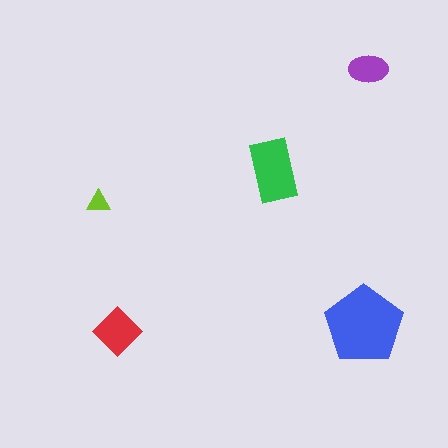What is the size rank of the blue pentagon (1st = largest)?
1st.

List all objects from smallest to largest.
The lime triangle, the purple ellipse, the red diamond, the green rectangle, the blue pentagon.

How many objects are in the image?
There are 5 objects in the image.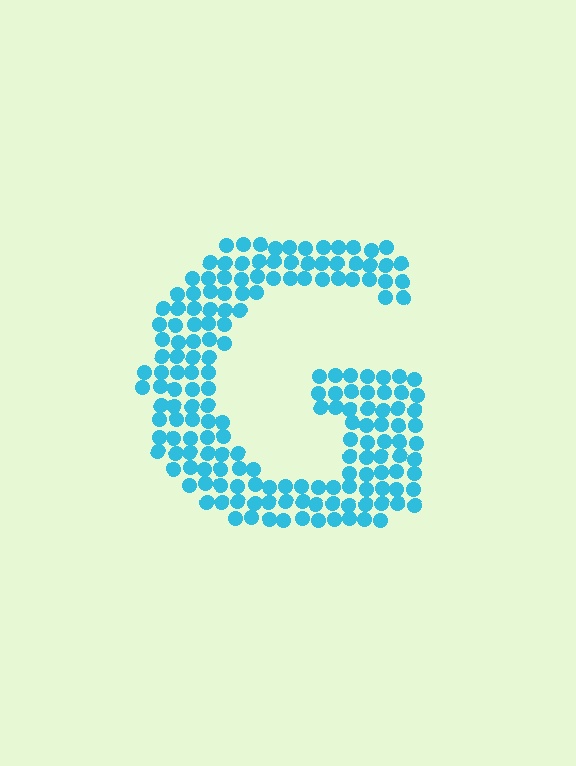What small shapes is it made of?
It is made of small circles.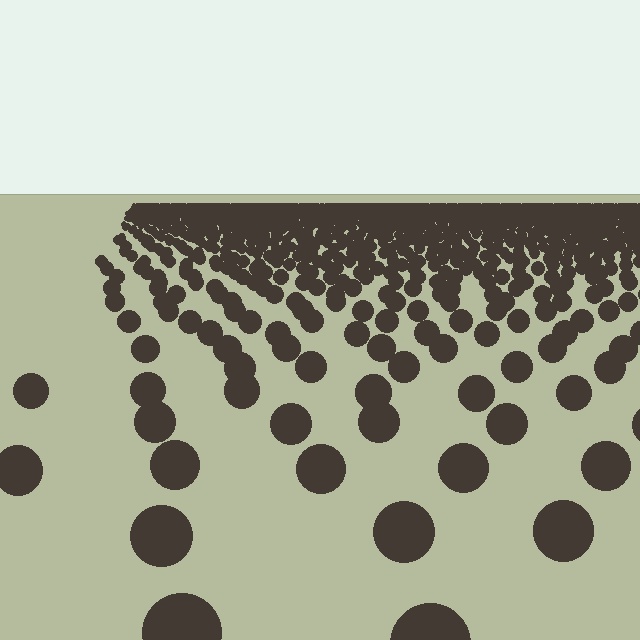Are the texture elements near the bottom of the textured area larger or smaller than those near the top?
Larger. Near the bottom, elements are closer to the viewer and appear at a bigger on-screen size.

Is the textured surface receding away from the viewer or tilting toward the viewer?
The surface is receding away from the viewer. Texture elements get smaller and denser toward the top.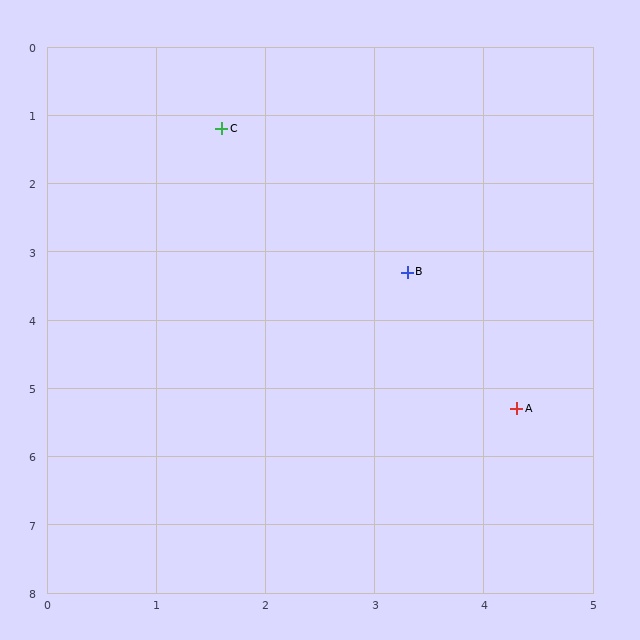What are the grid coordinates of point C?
Point C is at approximately (1.6, 1.2).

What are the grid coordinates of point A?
Point A is at approximately (4.3, 5.3).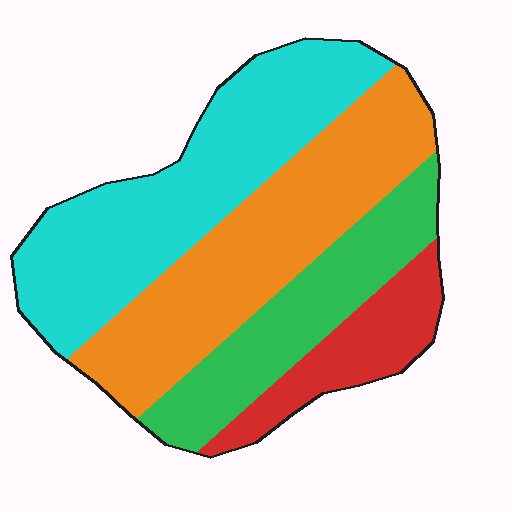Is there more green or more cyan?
Cyan.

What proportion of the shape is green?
Green covers about 20% of the shape.